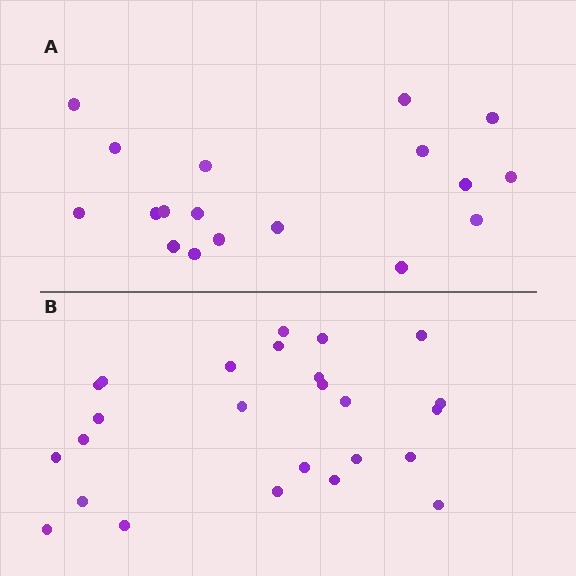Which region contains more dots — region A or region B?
Region B (the bottom region) has more dots.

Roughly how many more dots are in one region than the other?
Region B has roughly 8 or so more dots than region A.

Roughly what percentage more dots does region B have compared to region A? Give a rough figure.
About 40% more.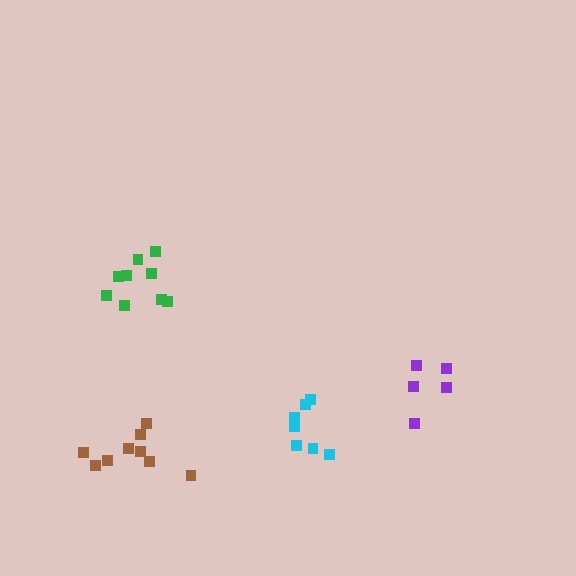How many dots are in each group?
Group 1: 5 dots, Group 2: 9 dots, Group 3: 9 dots, Group 4: 7 dots (30 total).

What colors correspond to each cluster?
The clusters are colored: purple, brown, green, cyan.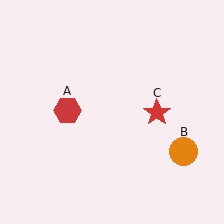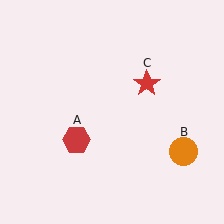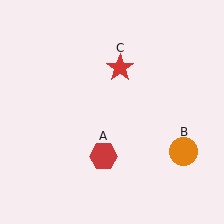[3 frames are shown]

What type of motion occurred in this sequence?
The red hexagon (object A), red star (object C) rotated counterclockwise around the center of the scene.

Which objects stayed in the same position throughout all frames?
Orange circle (object B) remained stationary.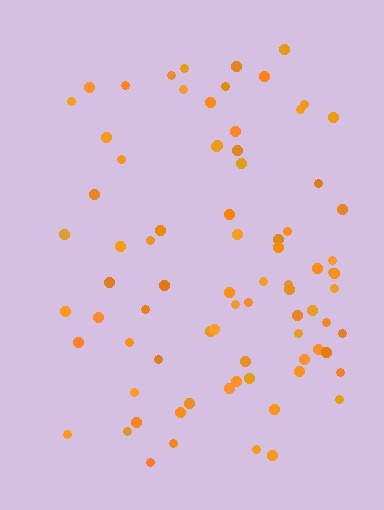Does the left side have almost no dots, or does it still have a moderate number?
Still a moderate number, just noticeably fewer than the right.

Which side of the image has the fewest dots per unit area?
The left.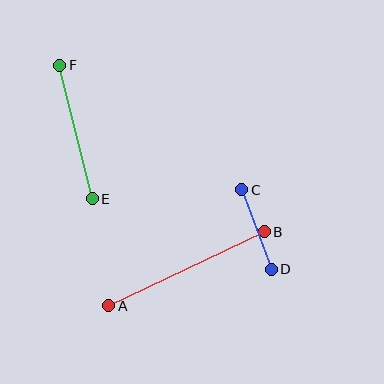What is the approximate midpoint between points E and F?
The midpoint is at approximately (76, 132) pixels.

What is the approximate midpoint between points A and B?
The midpoint is at approximately (186, 269) pixels.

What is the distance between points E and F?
The distance is approximately 137 pixels.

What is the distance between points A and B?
The distance is approximately 172 pixels.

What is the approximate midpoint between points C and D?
The midpoint is at approximately (256, 230) pixels.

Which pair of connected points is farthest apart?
Points A and B are farthest apart.